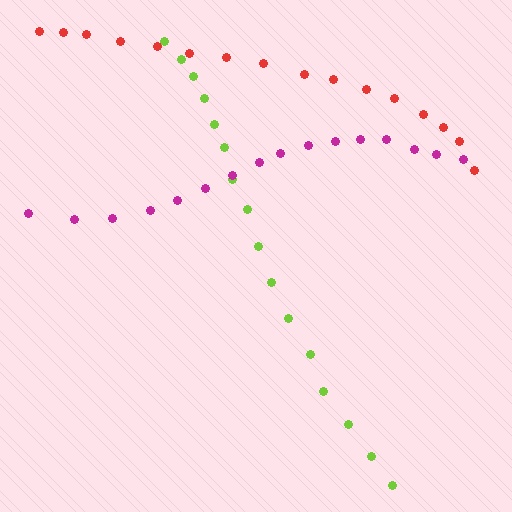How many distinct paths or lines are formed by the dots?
There are 3 distinct paths.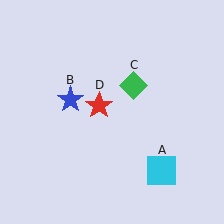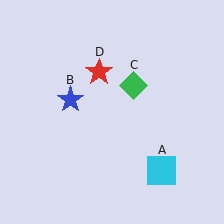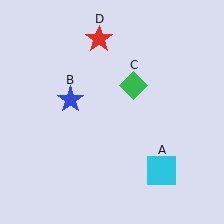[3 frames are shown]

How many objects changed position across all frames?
1 object changed position: red star (object D).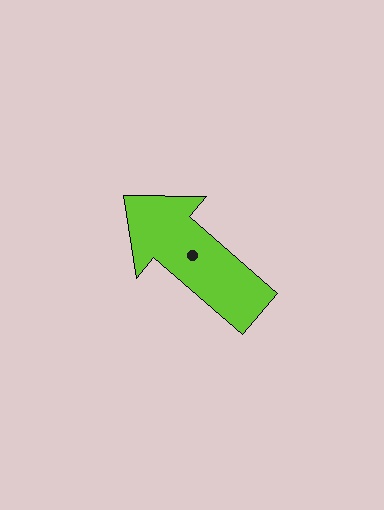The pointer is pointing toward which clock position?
Roughly 10 o'clock.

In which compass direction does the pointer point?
Northwest.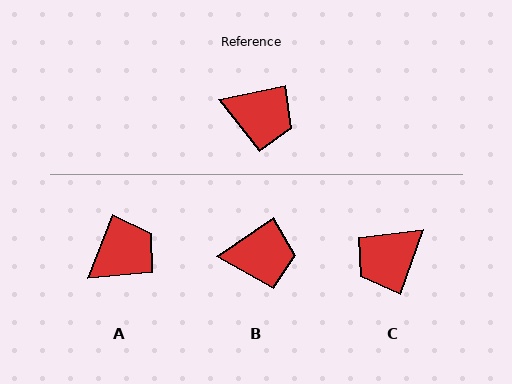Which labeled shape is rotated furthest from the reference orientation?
C, about 122 degrees away.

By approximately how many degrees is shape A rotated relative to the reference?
Approximately 57 degrees counter-clockwise.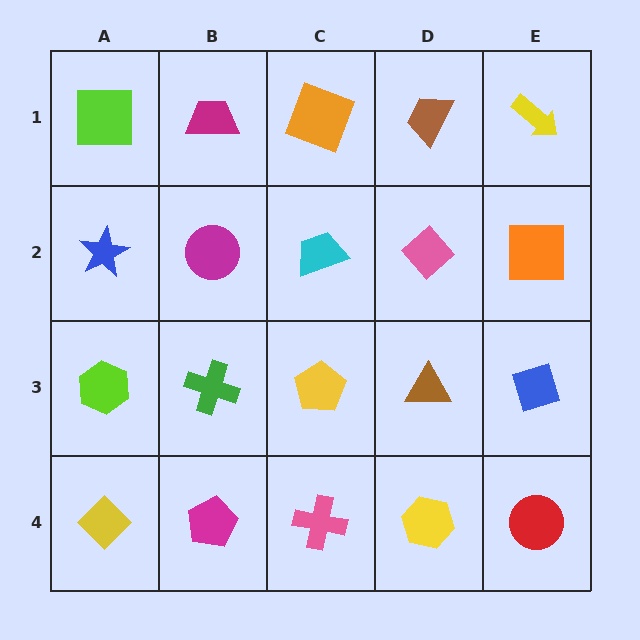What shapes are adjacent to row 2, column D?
A brown trapezoid (row 1, column D), a brown triangle (row 3, column D), a cyan trapezoid (row 2, column C), an orange square (row 2, column E).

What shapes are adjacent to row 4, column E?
A blue diamond (row 3, column E), a yellow hexagon (row 4, column D).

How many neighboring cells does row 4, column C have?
3.